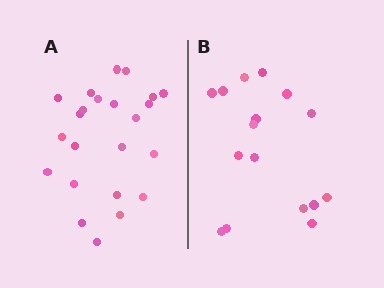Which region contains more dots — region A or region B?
Region A (the left region) has more dots.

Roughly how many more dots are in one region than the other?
Region A has roughly 8 or so more dots than region B.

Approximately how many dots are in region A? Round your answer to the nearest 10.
About 20 dots. (The exact count is 23, which rounds to 20.)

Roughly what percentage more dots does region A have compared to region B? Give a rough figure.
About 45% more.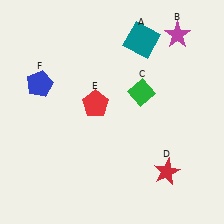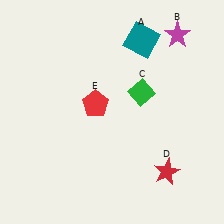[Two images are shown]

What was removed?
The blue pentagon (F) was removed in Image 2.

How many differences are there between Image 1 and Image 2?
There is 1 difference between the two images.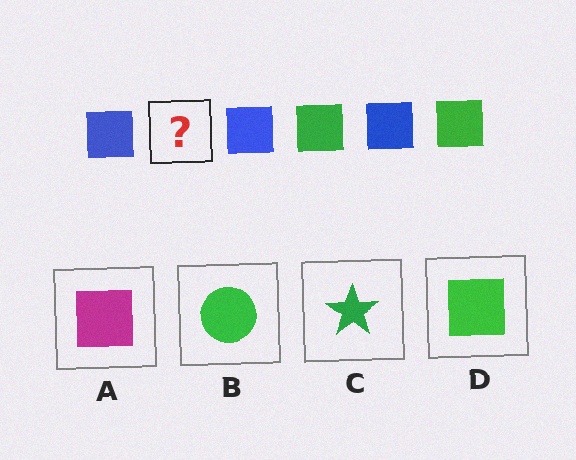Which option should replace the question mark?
Option D.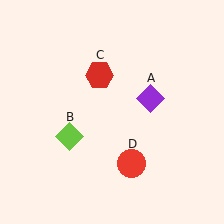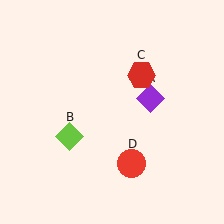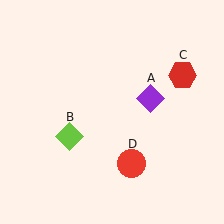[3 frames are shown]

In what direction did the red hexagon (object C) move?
The red hexagon (object C) moved right.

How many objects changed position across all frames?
1 object changed position: red hexagon (object C).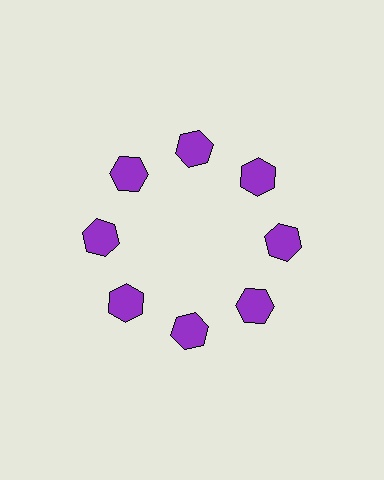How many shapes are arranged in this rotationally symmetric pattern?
There are 8 shapes, arranged in 8 groups of 1.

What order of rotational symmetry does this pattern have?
This pattern has 8-fold rotational symmetry.